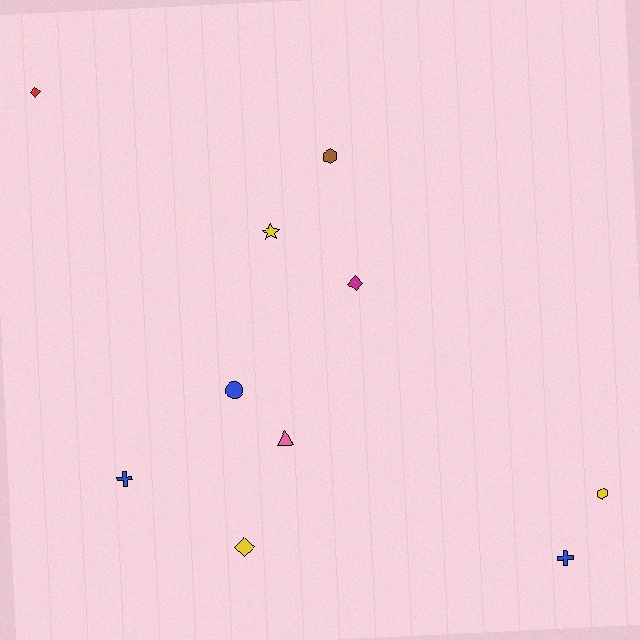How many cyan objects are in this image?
There are no cyan objects.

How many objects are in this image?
There are 10 objects.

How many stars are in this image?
There is 1 star.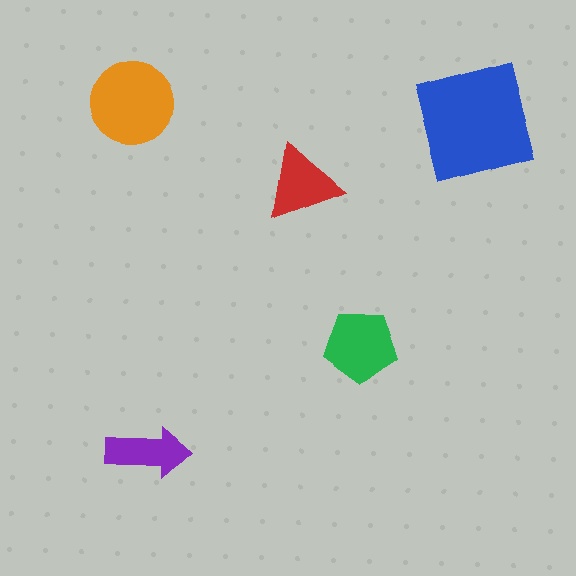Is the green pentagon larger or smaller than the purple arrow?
Larger.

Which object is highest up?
The orange circle is topmost.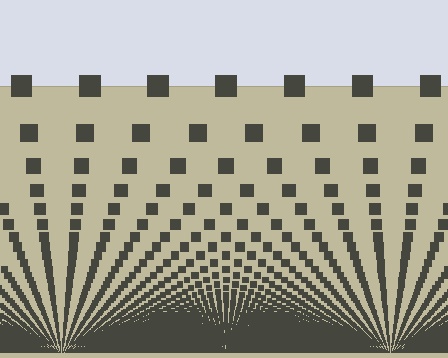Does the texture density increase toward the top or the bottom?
Density increases toward the bottom.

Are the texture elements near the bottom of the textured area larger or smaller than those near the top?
Smaller. The gradient is inverted — elements near the bottom are smaller and denser.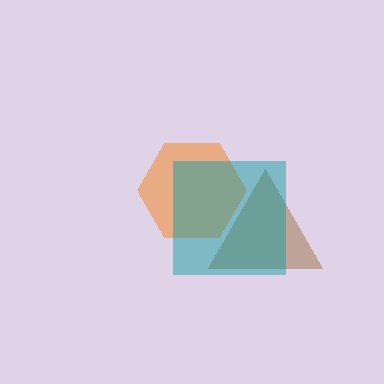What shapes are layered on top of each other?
The layered shapes are: an orange hexagon, a brown triangle, a teal square.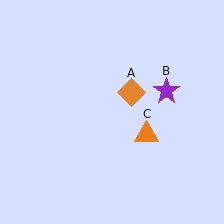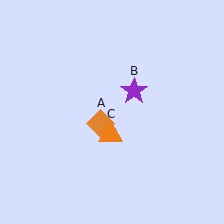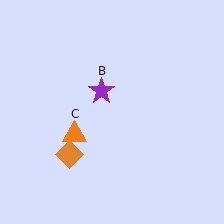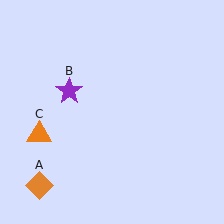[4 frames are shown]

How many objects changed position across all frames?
3 objects changed position: orange diamond (object A), purple star (object B), orange triangle (object C).